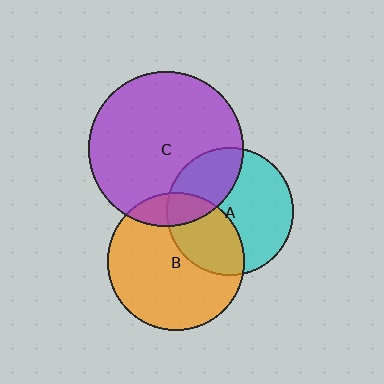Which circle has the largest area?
Circle C (purple).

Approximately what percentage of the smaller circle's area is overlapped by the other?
Approximately 35%.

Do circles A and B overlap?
Yes.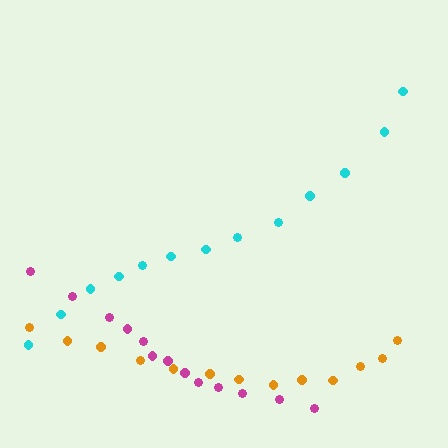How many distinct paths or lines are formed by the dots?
There are 3 distinct paths.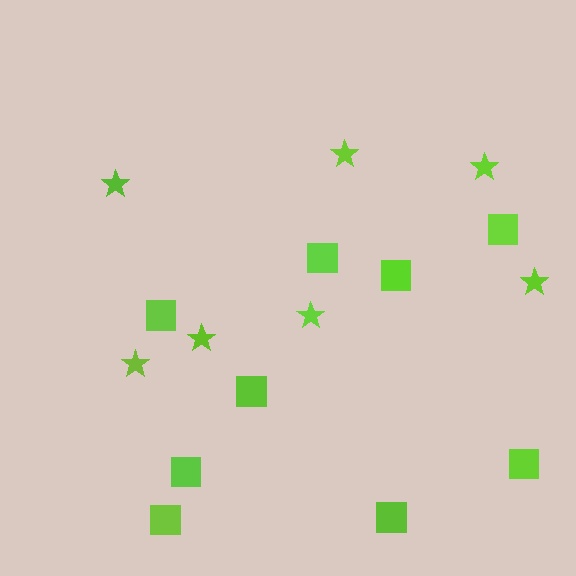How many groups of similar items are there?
There are 2 groups: one group of stars (7) and one group of squares (9).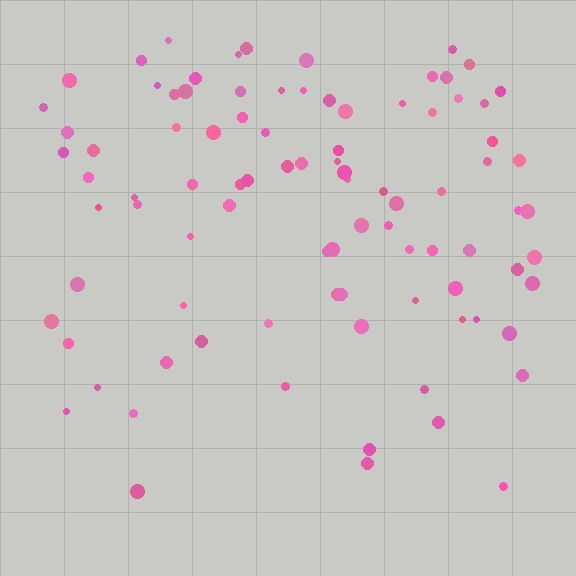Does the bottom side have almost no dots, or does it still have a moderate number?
Still a moderate number, just noticeably fewer than the top.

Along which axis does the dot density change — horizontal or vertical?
Vertical.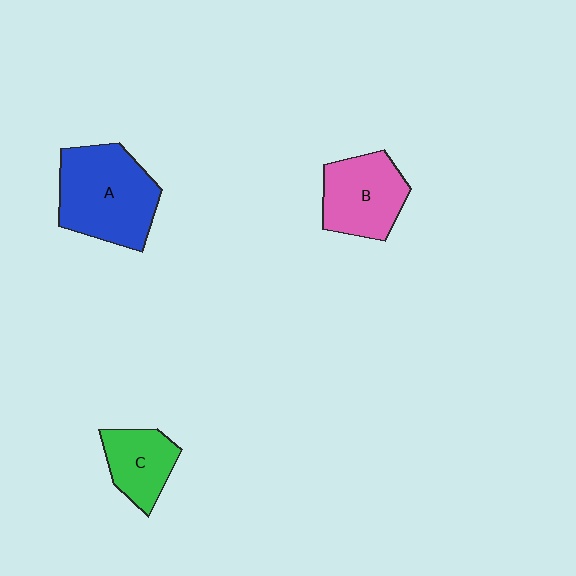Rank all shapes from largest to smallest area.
From largest to smallest: A (blue), B (pink), C (green).